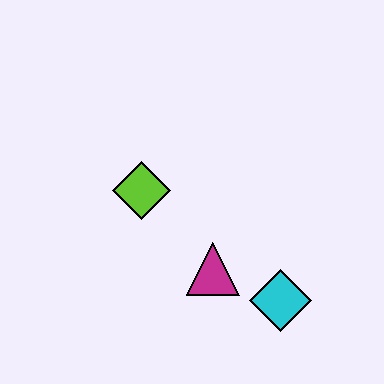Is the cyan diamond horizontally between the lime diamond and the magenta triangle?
No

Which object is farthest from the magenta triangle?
The lime diamond is farthest from the magenta triangle.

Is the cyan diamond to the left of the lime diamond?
No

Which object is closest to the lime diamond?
The magenta triangle is closest to the lime diamond.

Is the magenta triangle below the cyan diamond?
No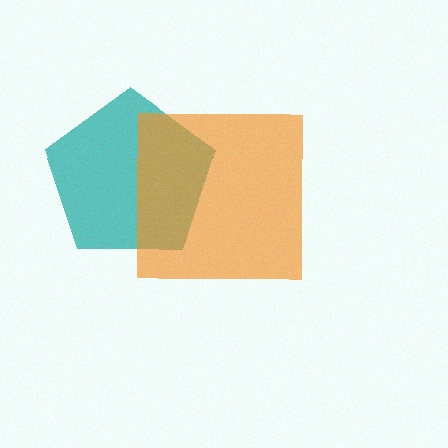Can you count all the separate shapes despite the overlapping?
Yes, there are 2 separate shapes.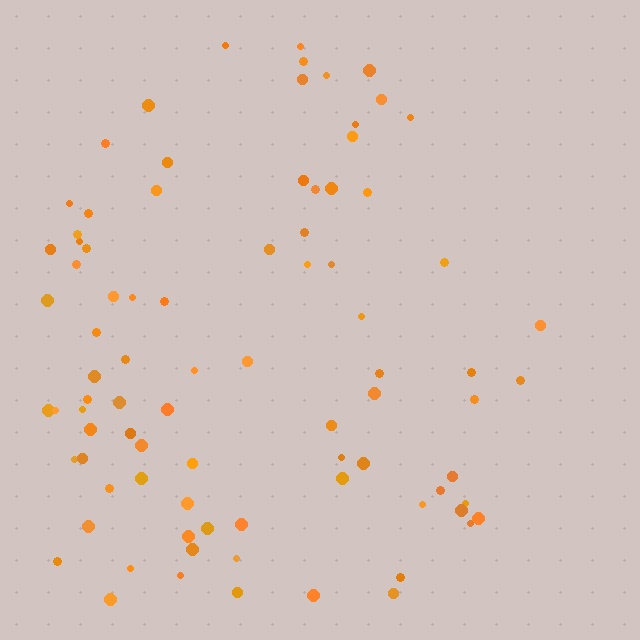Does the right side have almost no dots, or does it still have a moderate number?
Still a moderate number, just noticeably fewer than the left.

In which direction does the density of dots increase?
From right to left, with the left side densest.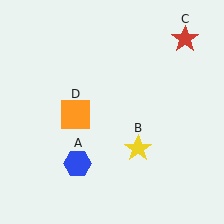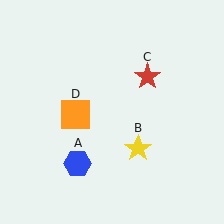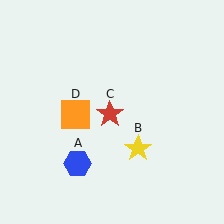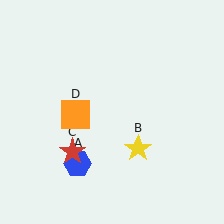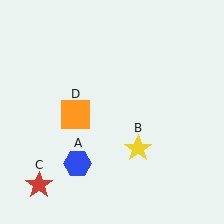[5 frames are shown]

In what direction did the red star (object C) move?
The red star (object C) moved down and to the left.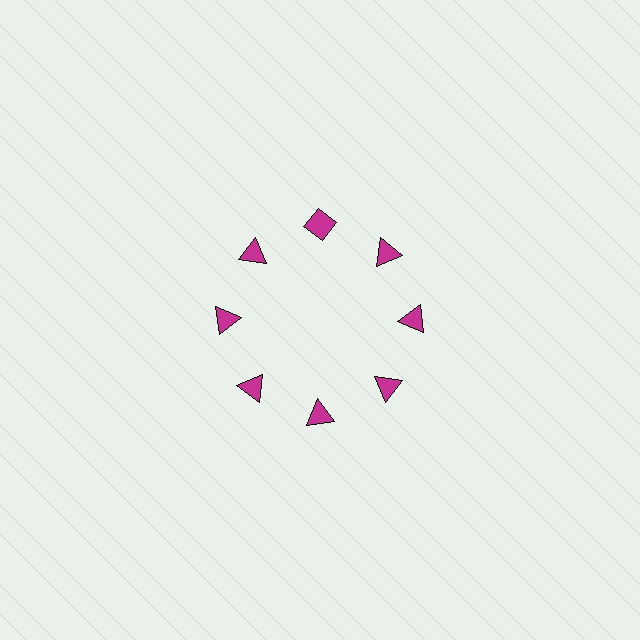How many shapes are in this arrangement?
There are 8 shapes arranged in a ring pattern.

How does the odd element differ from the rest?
It has a different shape: diamond instead of triangle.